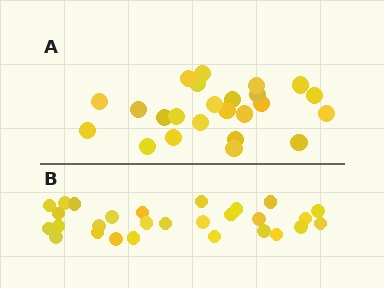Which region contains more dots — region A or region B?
Region B (the bottom region) has more dots.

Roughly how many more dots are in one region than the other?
Region B has about 4 more dots than region A.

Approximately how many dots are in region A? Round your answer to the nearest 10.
About 20 dots. (The exact count is 24, which rounds to 20.)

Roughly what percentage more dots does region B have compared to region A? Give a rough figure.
About 15% more.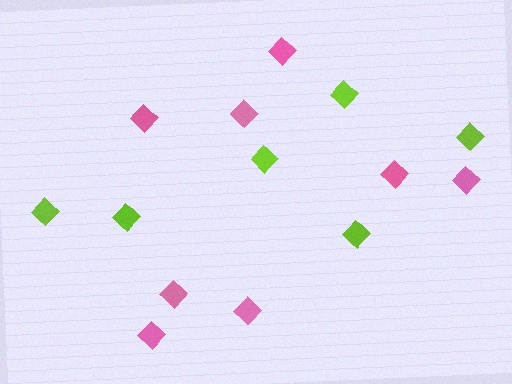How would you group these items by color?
There are 2 groups: one group of pink diamonds (8) and one group of lime diamonds (6).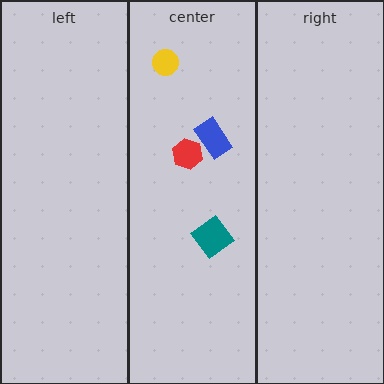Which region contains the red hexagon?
The center region.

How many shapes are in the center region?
4.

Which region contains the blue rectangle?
The center region.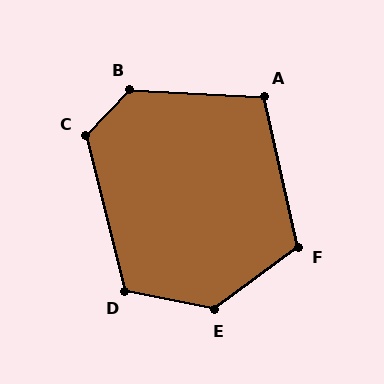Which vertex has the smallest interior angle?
A, at approximately 105 degrees.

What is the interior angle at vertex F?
Approximately 114 degrees (obtuse).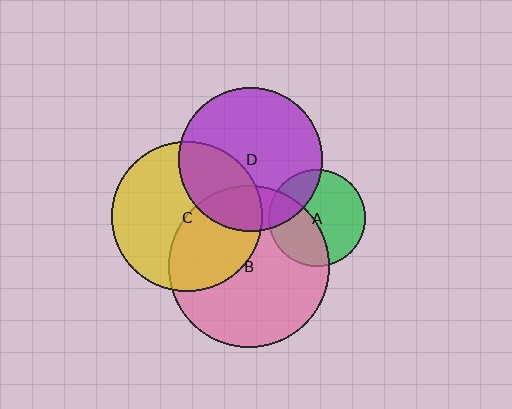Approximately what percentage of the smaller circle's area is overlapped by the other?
Approximately 40%.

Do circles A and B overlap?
Yes.